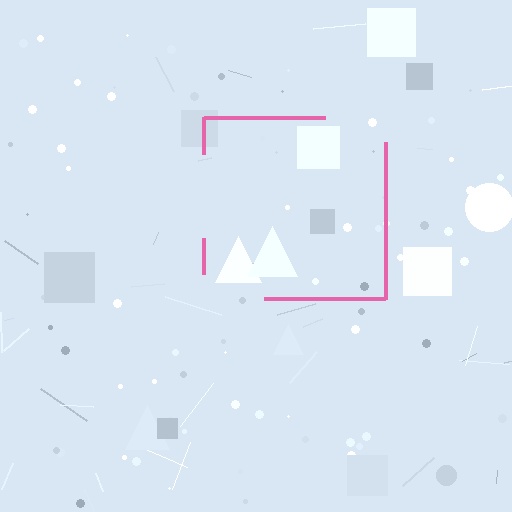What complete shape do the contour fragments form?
The contour fragments form a square.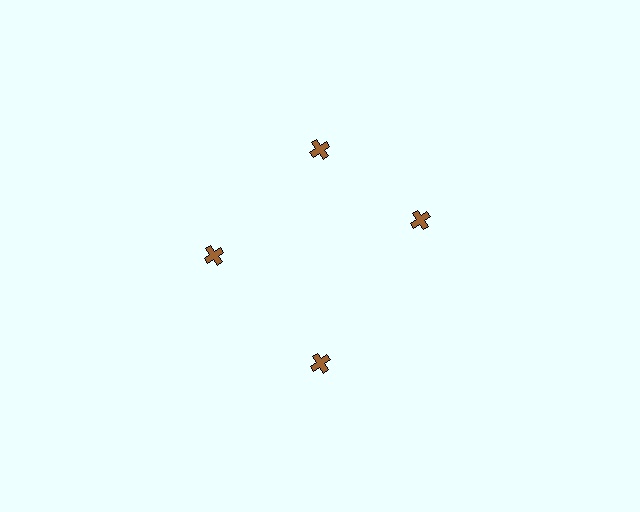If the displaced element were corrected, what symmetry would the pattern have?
It would have 4-fold rotational symmetry — the pattern would map onto itself every 90 degrees.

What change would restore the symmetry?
The symmetry would be restored by rotating it back into even spacing with its neighbors so that all 4 crosses sit at equal angles and equal distance from the center.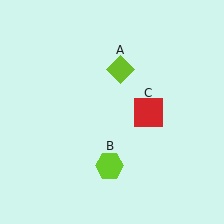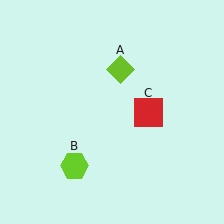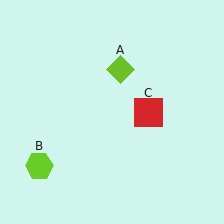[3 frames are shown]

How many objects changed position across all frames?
1 object changed position: lime hexagon (object B).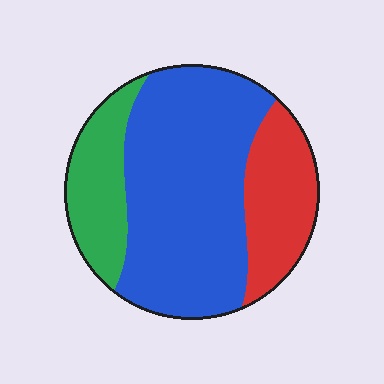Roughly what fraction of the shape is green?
Green takes up about one fifth (1/5) of the shape.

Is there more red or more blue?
Blue.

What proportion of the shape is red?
Red takes up about one fifth (1/5) of the shape.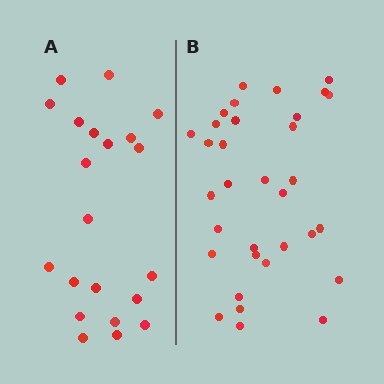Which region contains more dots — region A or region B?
Region B (the right region) has more dots.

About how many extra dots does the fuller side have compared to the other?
Region B has roughly 12 or so more dots than region A.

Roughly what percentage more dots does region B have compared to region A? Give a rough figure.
About 55% more.